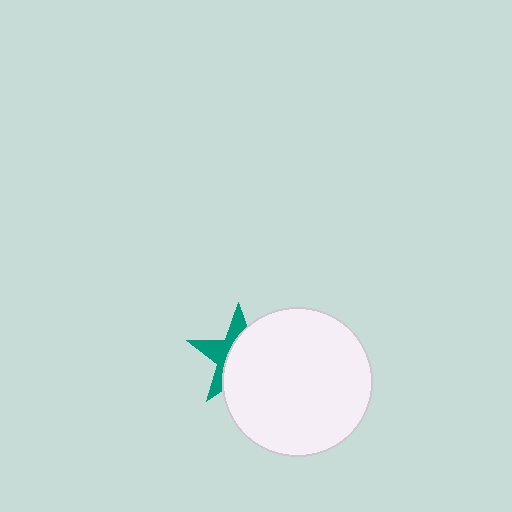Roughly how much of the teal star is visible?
A small part of it is visible (roughly 38%).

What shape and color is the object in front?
The object in front is a white circle.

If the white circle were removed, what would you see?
You would see the complete teal star.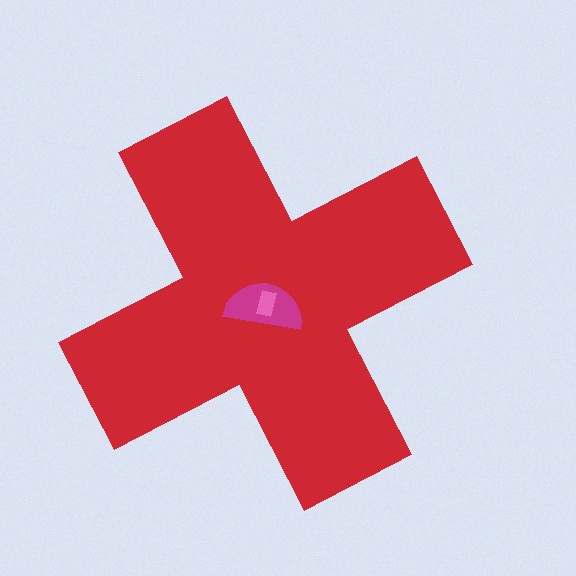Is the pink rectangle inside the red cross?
Yes.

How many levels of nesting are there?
3.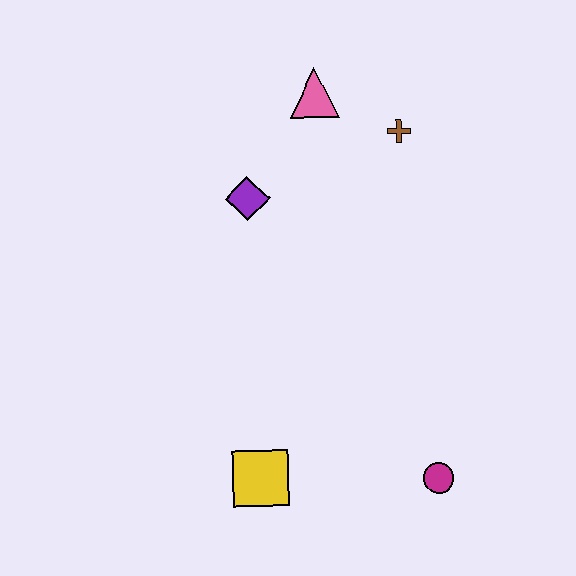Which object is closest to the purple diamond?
The pink triangle is closest to the purple diamond.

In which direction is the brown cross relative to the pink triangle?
The brown cross is to the right of the pink triangle.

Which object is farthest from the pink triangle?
The magenta circle is farthest from the pink triangle.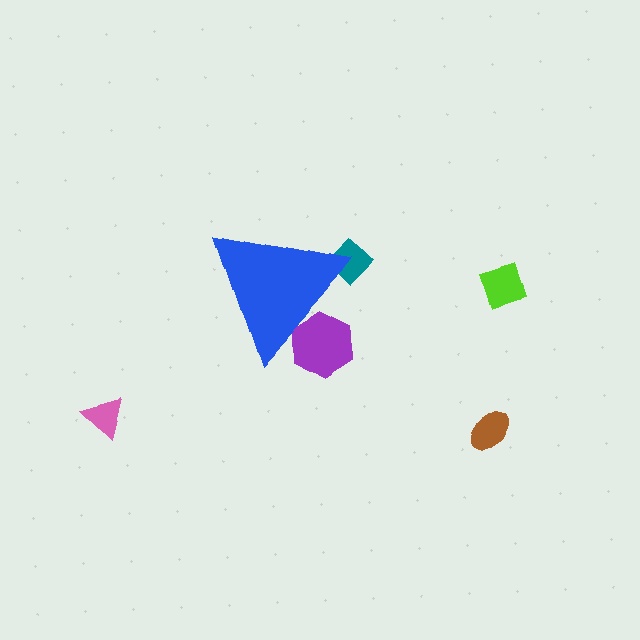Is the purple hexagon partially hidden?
Yes, the purple hexagon is partially hidden behind the blue triangle.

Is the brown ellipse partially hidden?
No, the brown ellipse is fully visible.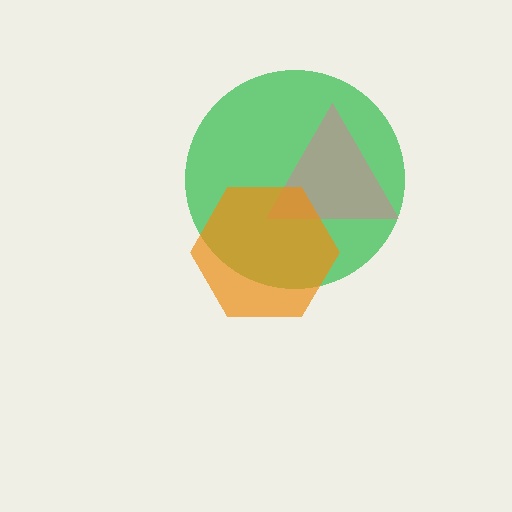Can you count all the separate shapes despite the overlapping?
Yes, there are 3 separate shapes.